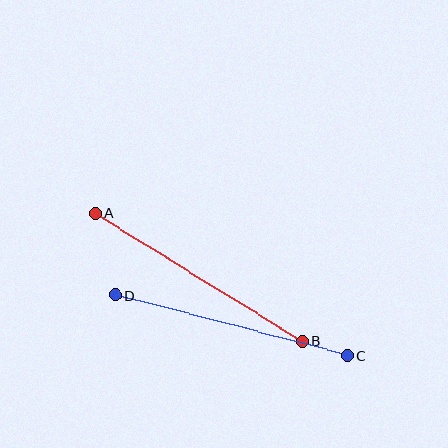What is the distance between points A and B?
The distance is approximately 243 pixels.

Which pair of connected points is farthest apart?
Points A and B are farthest apart.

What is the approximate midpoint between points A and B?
The midpoint is at approximately (199, 277) pixels.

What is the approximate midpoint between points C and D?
The midpoint is at approximately (231, 325) pixels.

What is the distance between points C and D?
The distance is approximately 240 pixels.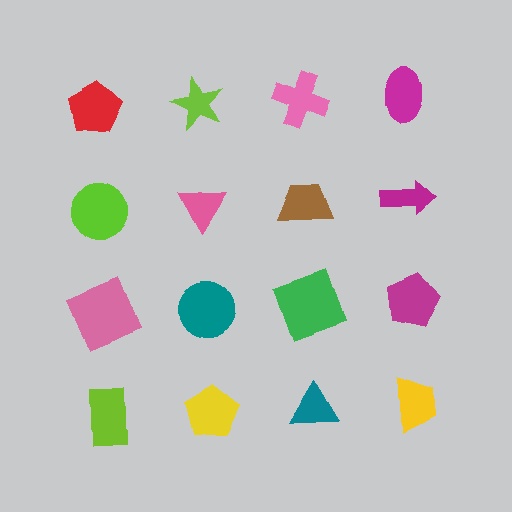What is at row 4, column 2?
A yellow pentagon.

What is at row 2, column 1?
A lime circle.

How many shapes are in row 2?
4 shapes.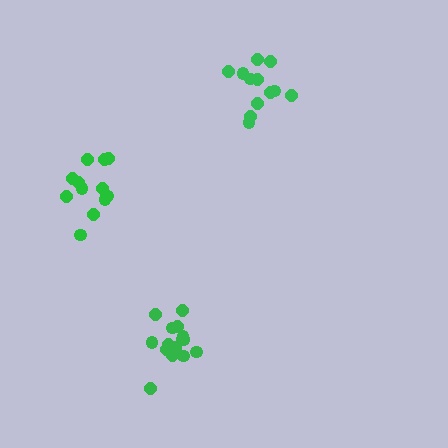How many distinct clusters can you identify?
There are 3 distinct clusters.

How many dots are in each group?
Group 1: 12 dots, Group 2: 12 dots, Group 3: 16 dots (40 total).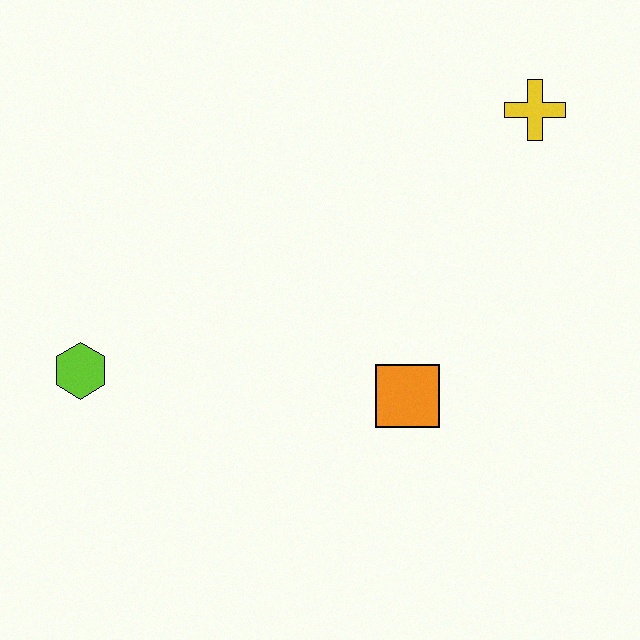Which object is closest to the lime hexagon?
The orange square is closest to the lime hexagon.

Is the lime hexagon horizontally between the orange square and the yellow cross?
No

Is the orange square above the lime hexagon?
No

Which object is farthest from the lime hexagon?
The yellow cross is farthest from the lime hexagon.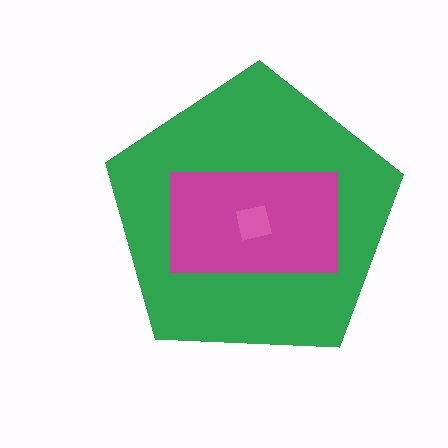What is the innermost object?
The pink square.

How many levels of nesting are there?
3.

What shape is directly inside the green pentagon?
The magenta rectangle.